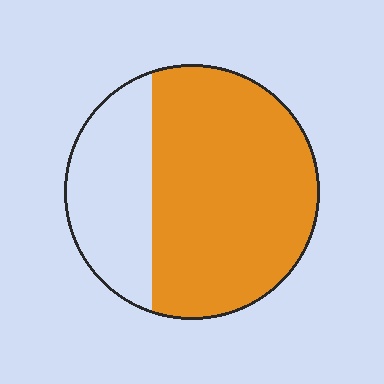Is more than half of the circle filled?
Yes.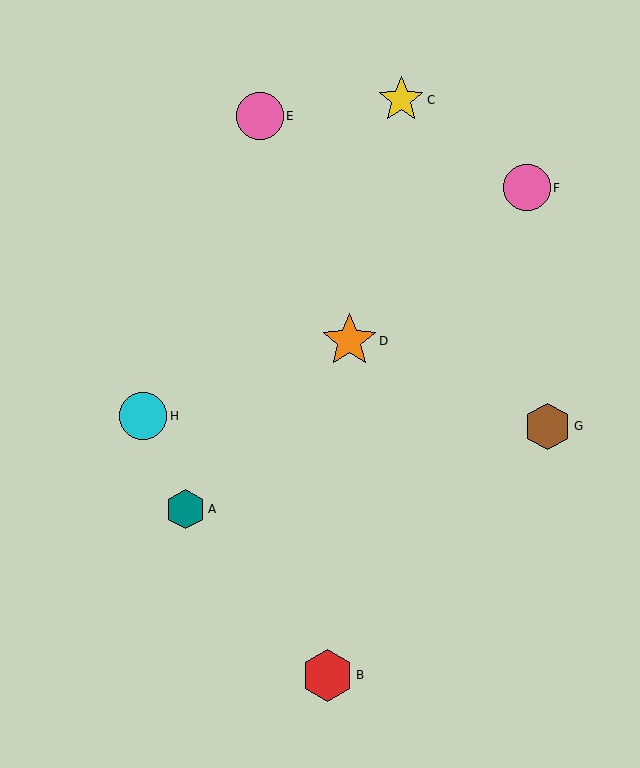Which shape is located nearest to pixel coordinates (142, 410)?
The cyan circle (labeled H) at (143, 416) is nearest to that location.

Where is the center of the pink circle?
The center of the pink circle is at (527, 188).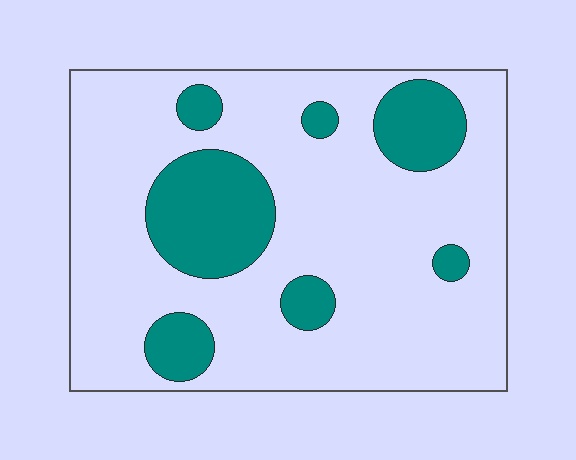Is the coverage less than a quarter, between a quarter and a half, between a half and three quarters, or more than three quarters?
Less than a quarter.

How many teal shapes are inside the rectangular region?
7.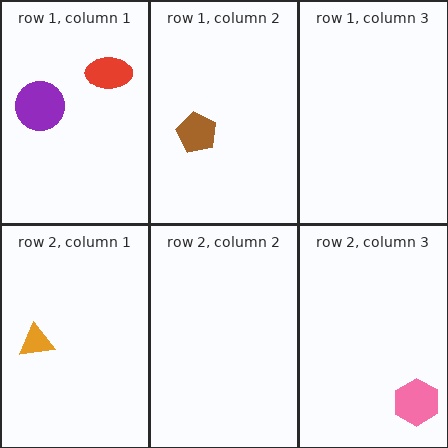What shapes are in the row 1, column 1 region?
The red ellipse, the purple circle.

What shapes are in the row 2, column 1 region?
The orange triangle.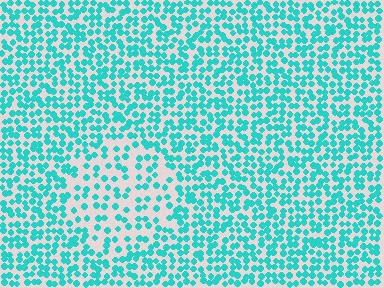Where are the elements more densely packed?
The elements are more densely packed outside the circle boundary.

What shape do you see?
I see a circle.